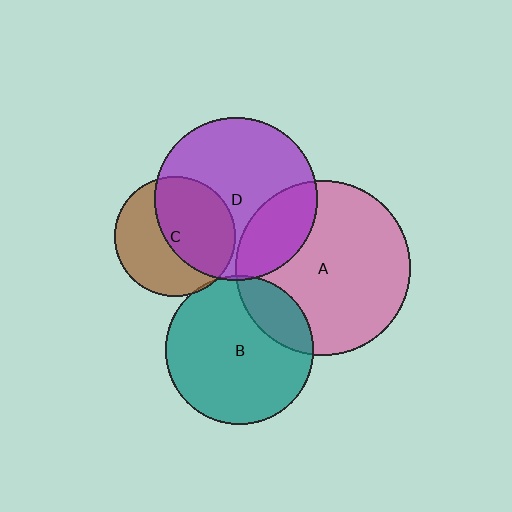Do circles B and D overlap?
Yes.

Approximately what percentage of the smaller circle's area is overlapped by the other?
Approximately 5%.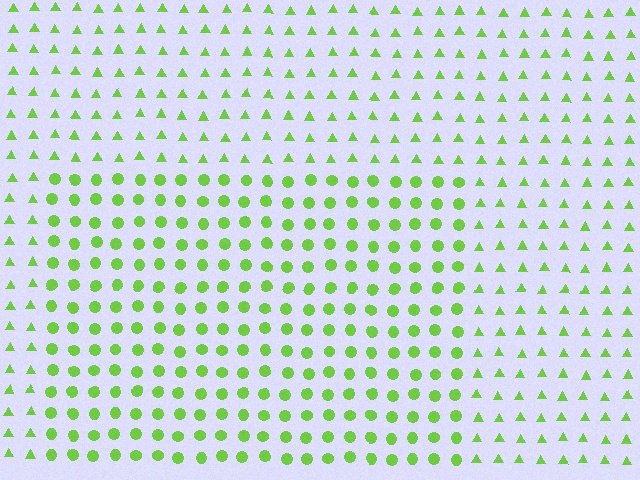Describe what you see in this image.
The image is filled with small lime elements arranged in a uniform grid. A rectangle-shaped region contains circles, while the surrounding area contains triangles. The boundary is defined purely by the change in element shape.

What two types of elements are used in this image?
The image uses circles inside the rectangle region and triangles outside it.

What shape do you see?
I see a rectangle.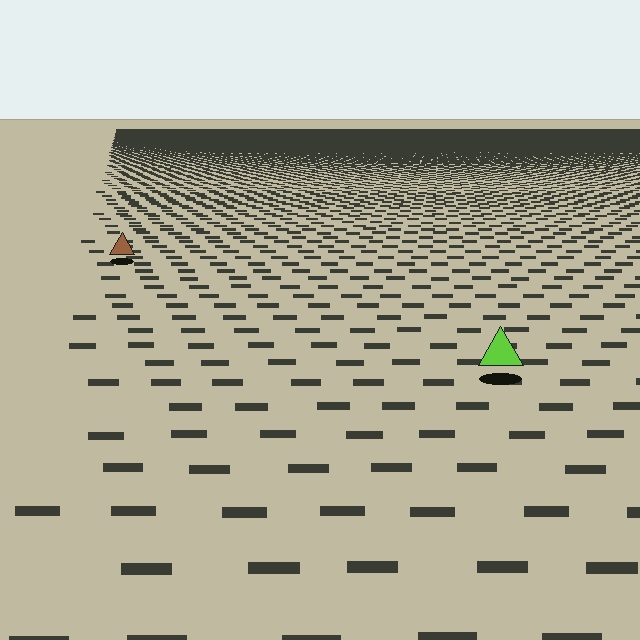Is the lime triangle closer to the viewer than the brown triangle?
Yes. The lime triangle is closer — you can tell from the texture gradient: the ground texture is coarser near it.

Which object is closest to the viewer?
The lime triangle is closest. The texture marks near it are larger and more spread out.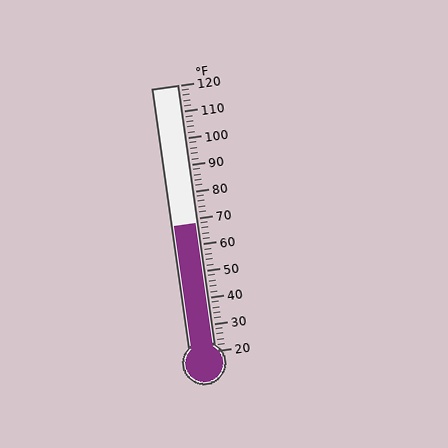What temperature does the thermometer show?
The thermometer shows approximately 68°F.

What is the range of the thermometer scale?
The thermometer scale ranges from 20°F to 120°F.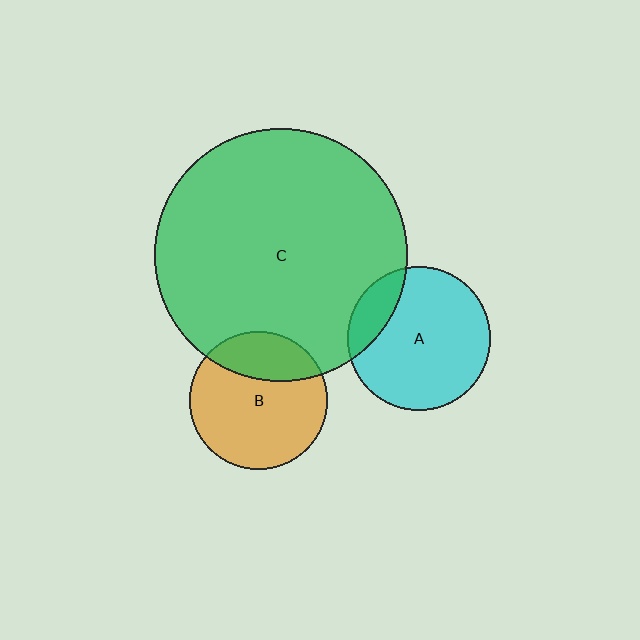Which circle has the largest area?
Circle C (green).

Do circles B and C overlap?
Yes.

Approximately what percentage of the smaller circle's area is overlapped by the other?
Approximately 25%.